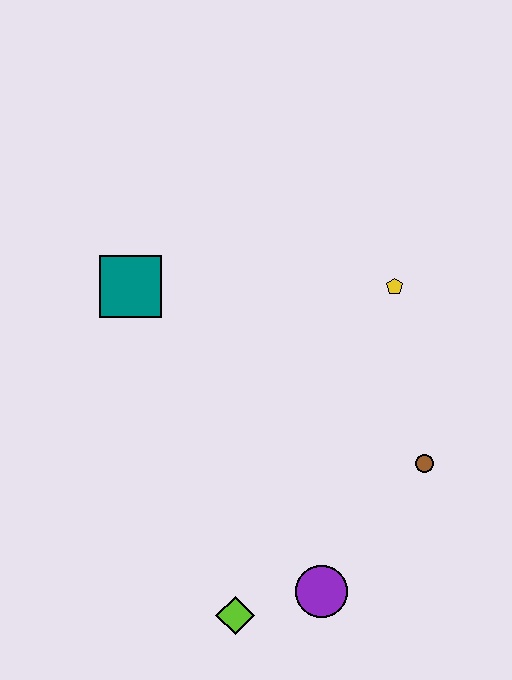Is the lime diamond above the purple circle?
No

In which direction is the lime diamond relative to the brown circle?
The lime diamond is to the left of the brown circle.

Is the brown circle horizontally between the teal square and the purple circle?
No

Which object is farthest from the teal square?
The purple circle is farthest from the teal square.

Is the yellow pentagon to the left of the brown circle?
Yes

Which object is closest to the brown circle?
The purple circle is closest to the brown circle.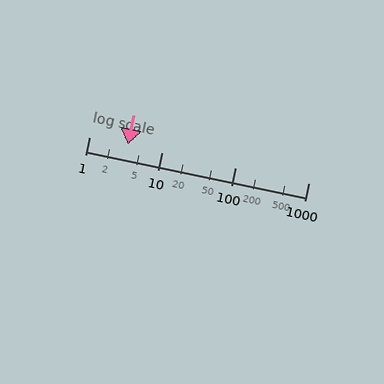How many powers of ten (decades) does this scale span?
The scale spans 3 decades, from 1 to 1000.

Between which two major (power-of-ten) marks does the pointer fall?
The pointer is between 1 and 10.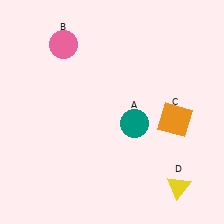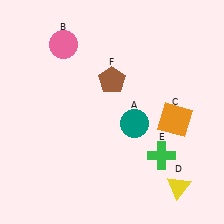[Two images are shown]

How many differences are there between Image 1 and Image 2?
There are 2 differences between the two images.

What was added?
A green cross (E), a brown pentagon (F) were added in Image 2.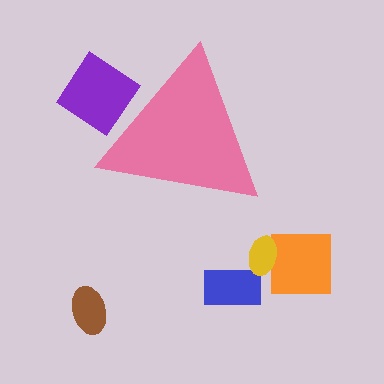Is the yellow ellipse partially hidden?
No, the yellow ellipse is fully visible.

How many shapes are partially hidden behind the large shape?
1 shape is partially hidden.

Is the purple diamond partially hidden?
Yes, the purple diamond is partially hidden behind the pink triangle.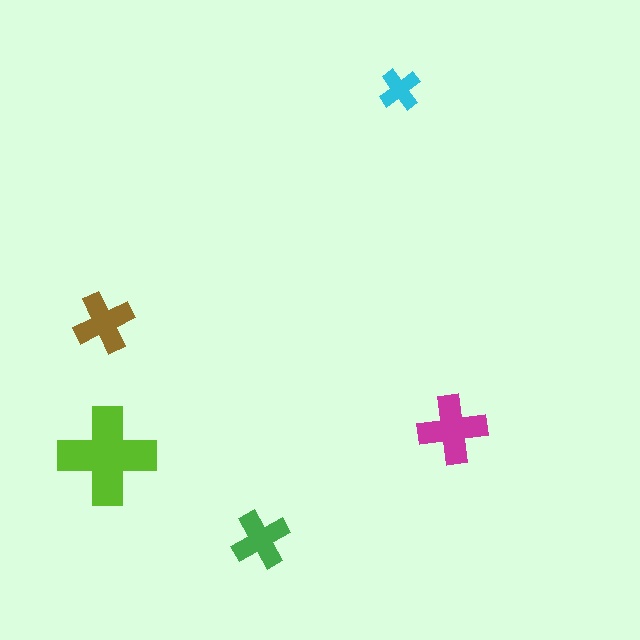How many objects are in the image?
There are 5 objects in the image.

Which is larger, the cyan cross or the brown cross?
The brown one.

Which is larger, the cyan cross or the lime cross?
The lime one.